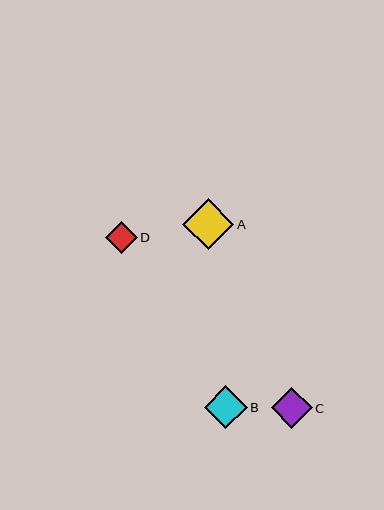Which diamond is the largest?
Diamond A is the largest with a size of approximately 51 pixels.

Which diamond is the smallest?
Diamond D is the smallest with a size of approximately 32 pixels.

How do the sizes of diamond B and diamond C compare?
Diamond B and diamond C are approximately the same size.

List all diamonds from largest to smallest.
From largest to smallest: A, B, C, D.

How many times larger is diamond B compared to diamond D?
Diamond B is approximately 1.3 times the size of diamond D.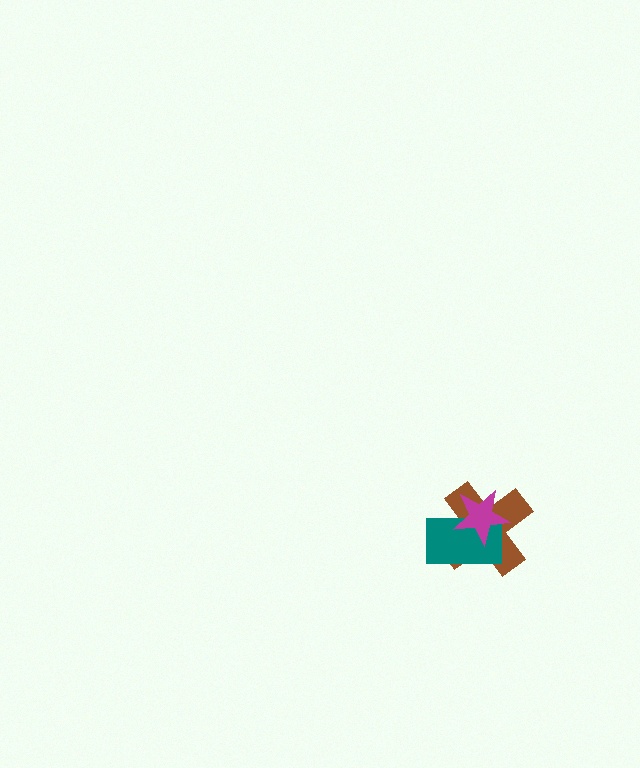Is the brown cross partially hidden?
Yes, it is partially covered by another shape.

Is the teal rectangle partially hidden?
Yes, it is partially covered by another shape.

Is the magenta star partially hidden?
No, no other shape covers it.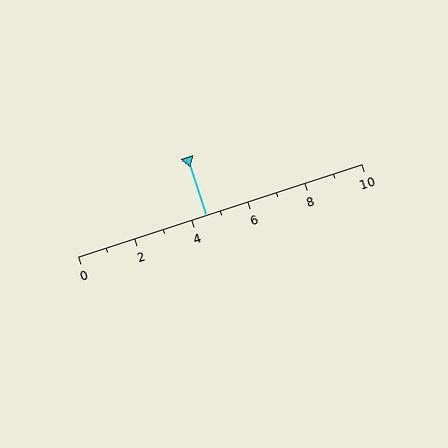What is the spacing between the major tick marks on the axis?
The major ticks are spaced 2 apart.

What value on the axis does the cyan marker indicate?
The marker indicates approximately 4.5.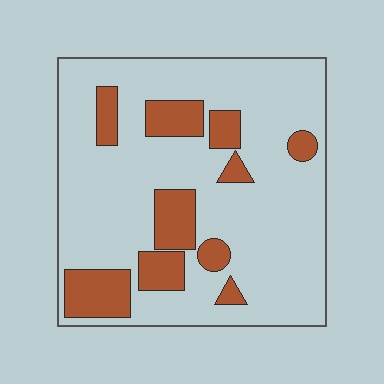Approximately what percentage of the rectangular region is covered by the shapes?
Approximately 20%.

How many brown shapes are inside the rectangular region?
10.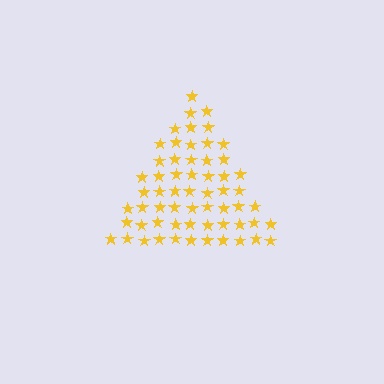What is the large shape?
The large shape is a triangle.